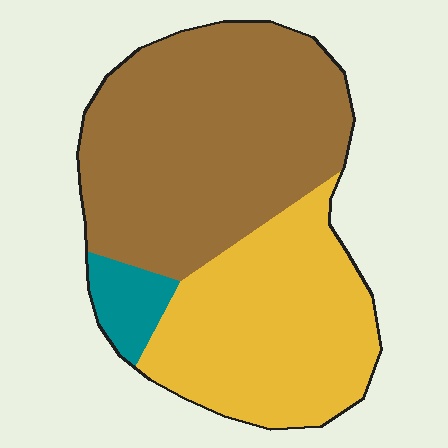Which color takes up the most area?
Brown, at roughly 55%.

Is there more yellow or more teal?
Yellow.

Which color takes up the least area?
Teal, at roughly 5%.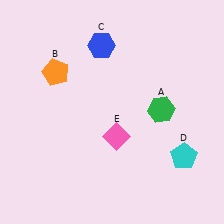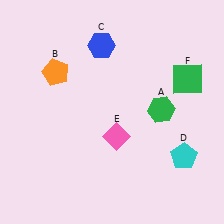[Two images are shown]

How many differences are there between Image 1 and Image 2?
There is 1 difference between the two images.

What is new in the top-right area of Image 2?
A green square (F) was added in the top-right area of Image 2.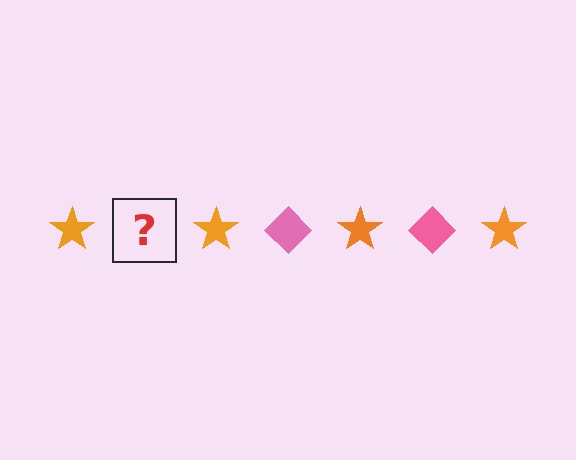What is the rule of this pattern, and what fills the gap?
The rule is that the pattern alternates between orange star and pink diamond. The gap should be filled with a pink diamond.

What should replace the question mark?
The question mark should be replaced with a pink diamond.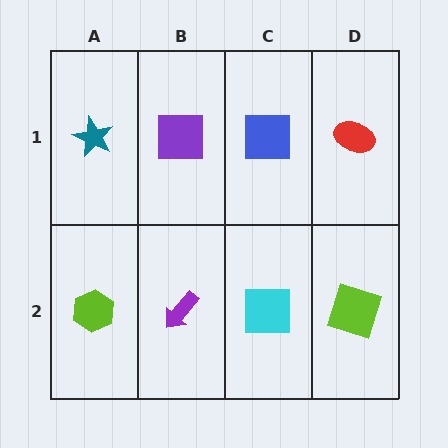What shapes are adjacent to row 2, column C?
A blue square (row 1, column C), a purple arrow (row 2, column B), a lime square (row 2, column D).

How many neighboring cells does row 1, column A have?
2.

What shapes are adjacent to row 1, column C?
A cyan square (row 2, column C), a purple square (row 1, column B), a red ellipse (row 1, column D).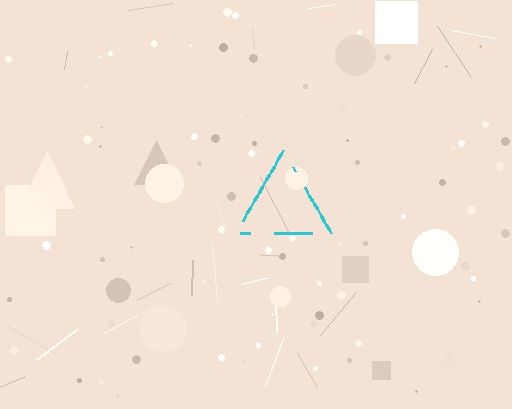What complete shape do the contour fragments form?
The contour fragments form a triangle.